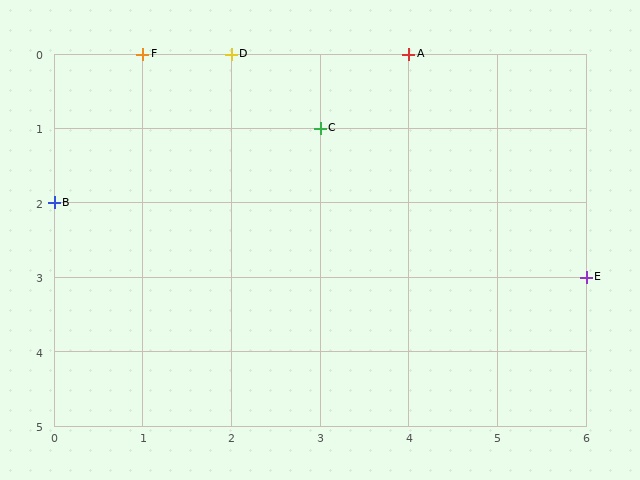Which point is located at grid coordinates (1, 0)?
Point F is at (1, 0).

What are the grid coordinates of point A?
Point A is at grid coordinates (4, 0).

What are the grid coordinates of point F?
Point F is at grid coordinates (1, 0).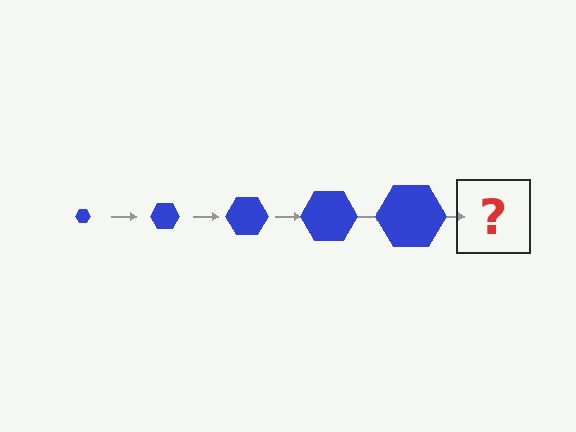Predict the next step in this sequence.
The next step is a blue hexagon, larger than the previous one.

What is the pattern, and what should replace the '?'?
The pattern is that the hexagon gets progressively larger each step. The '?' should be a blue hexagon, larger than the previous one.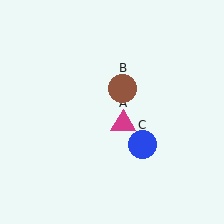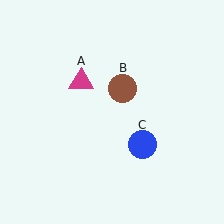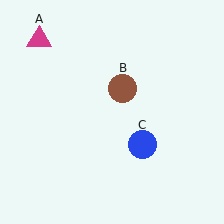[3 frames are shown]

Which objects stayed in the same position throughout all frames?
Brown circle (object B) and blue circle (object C) remained stationary.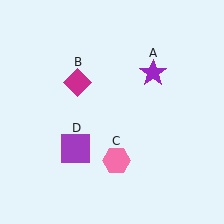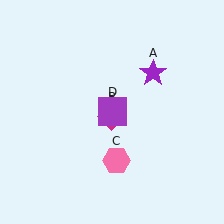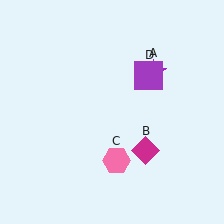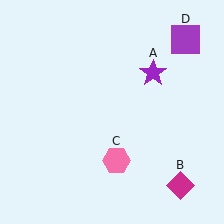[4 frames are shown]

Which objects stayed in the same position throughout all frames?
Purple star (object A) and pink hexagon (object C) remained stationary.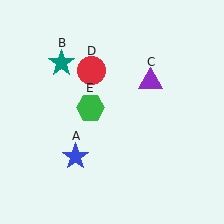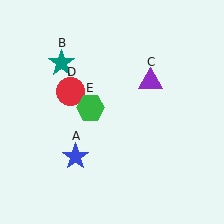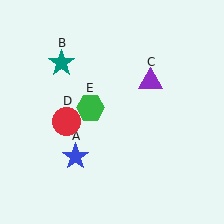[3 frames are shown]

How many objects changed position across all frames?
1 object changed position: red circle (object D).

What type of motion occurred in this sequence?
The red circle (object D) rotated counterclockwise around the center of the scene.